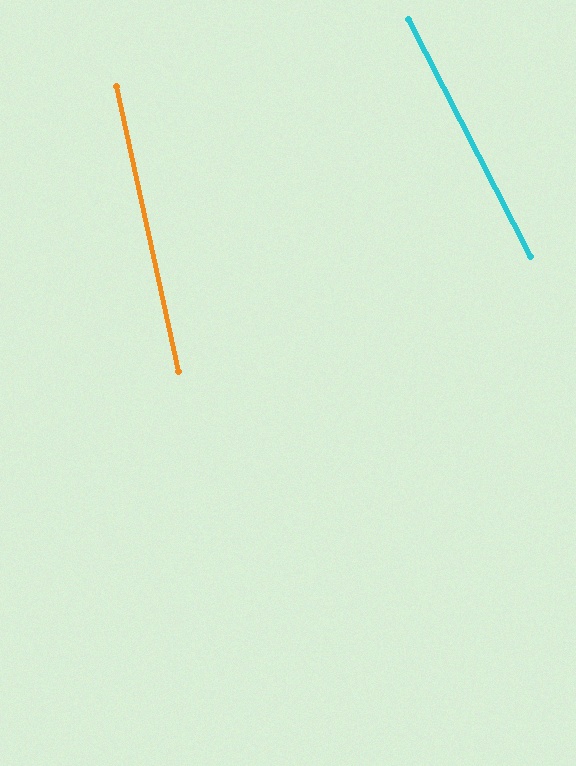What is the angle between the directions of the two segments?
Approximately 15 degrees.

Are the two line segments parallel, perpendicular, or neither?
Neither parallel nor perpendicular — they differ by about 15°.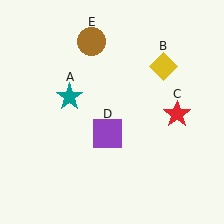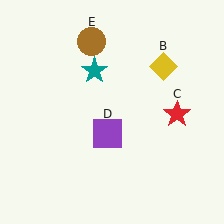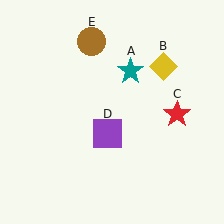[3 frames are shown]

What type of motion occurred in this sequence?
The teal star (object A) rotated clockwise around the center of the scene.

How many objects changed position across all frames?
1 object changed position: teal star (object A).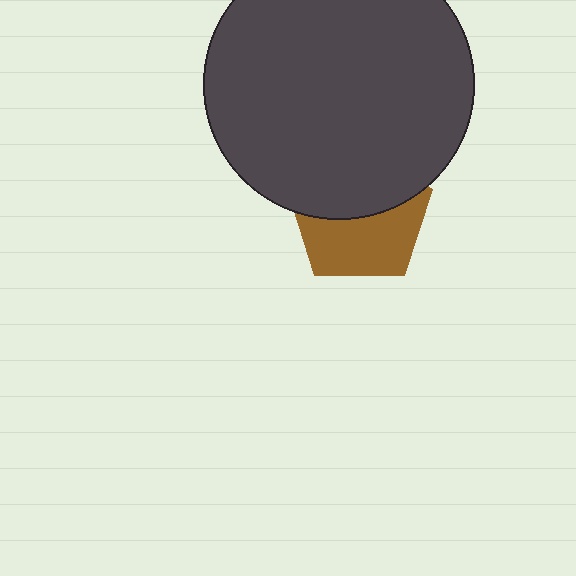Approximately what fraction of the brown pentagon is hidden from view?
Roughly 49% of the brown pentagon is hidden behind the dark gray circle.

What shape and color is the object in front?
The object in front is a dark gray circle.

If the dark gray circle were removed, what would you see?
You would see the complete brown pentagon.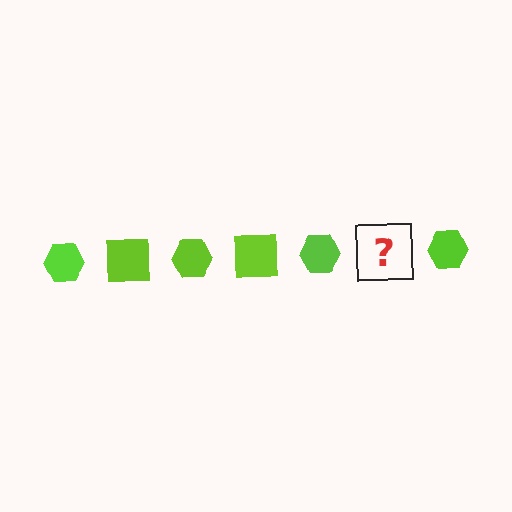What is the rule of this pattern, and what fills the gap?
The rule is that the pattern cycles through hexagon, square shapes in lime. The gap should be filled with a lime square.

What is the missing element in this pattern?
The missing element is a lime square.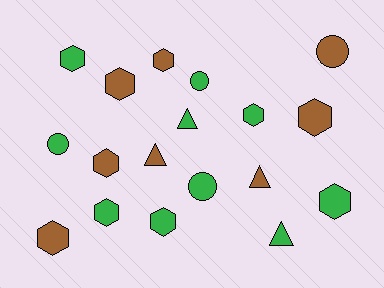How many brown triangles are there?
There are 2 brown triangles.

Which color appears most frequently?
Green, with 10 objects.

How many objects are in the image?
There are 18 objects.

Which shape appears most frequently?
Hexagon, with 10 objects.